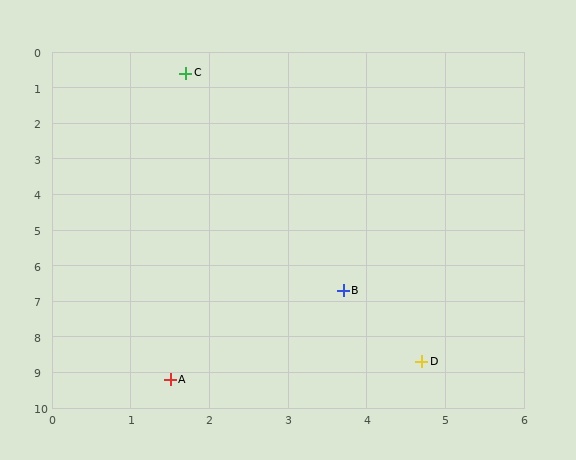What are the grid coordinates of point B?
Point B is at approximately (3.7, 6.7).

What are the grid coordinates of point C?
Point C is at approximately (1.7, 0.6).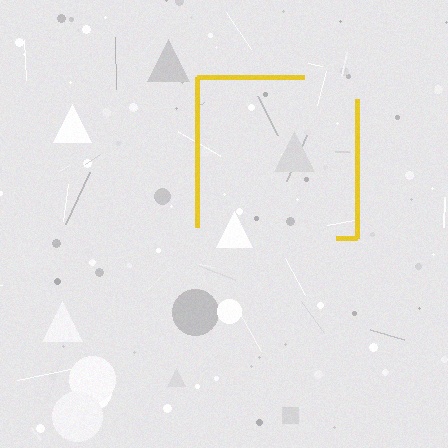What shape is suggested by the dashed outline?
The dashed outline suggests a square.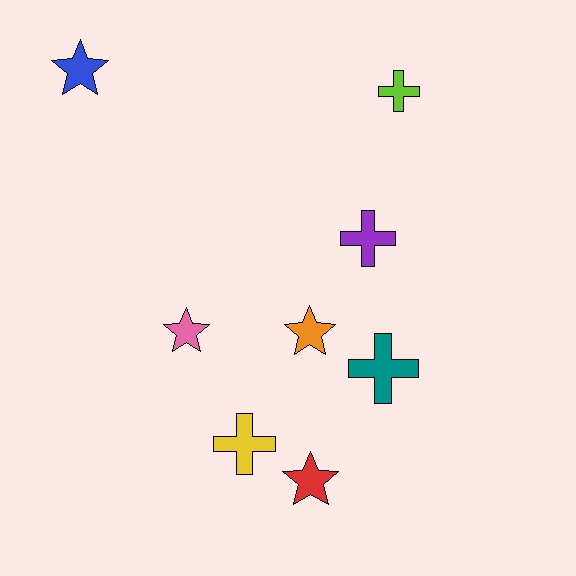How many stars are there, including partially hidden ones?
There are 4 stars.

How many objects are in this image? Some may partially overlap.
There are 8 objects.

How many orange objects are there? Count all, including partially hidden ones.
There is 1 orange object.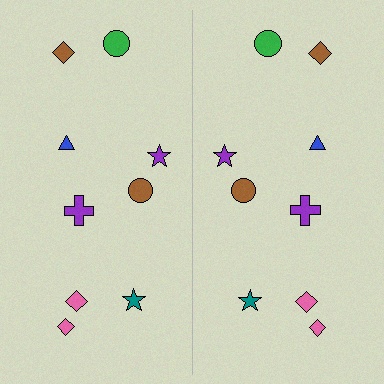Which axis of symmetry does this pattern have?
The pattern has a vertical axis of symmetry running through the center of the image.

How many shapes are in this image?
There are 18 shapes in this image.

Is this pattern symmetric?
Yes, this pattern has bilateral (reflection) symmetry.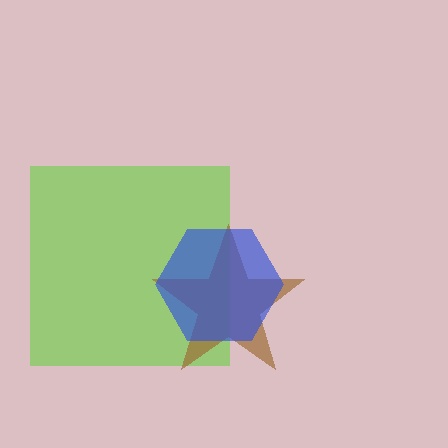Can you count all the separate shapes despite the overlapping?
Yes, there are 3 separate shapes.